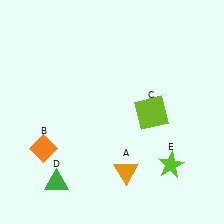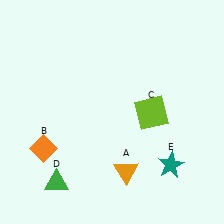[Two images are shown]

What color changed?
The star (E) changed from lime in Image 1 to teal in Image 2.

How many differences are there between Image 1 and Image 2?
There is 1 difference between the two images.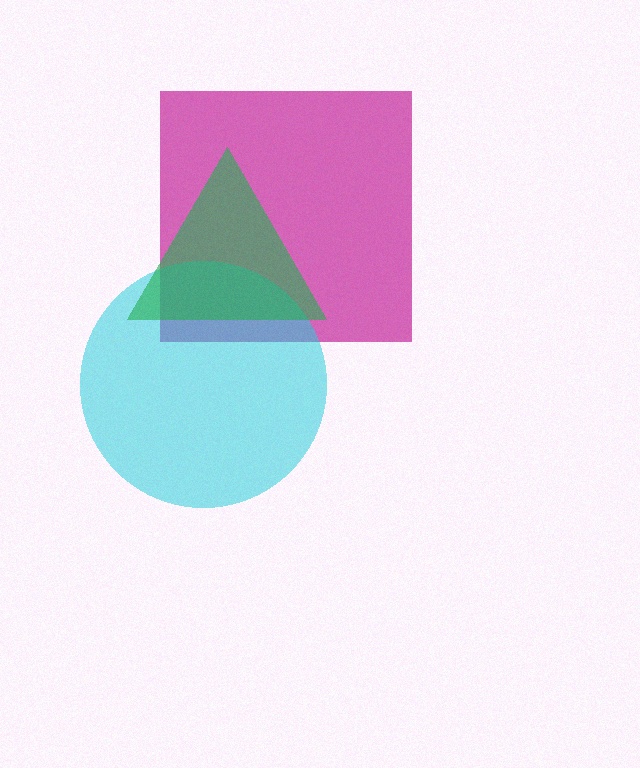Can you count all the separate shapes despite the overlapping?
Yes, there are 3 separate shapes.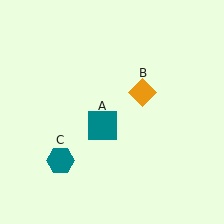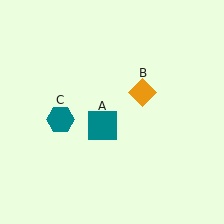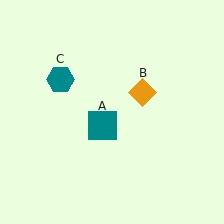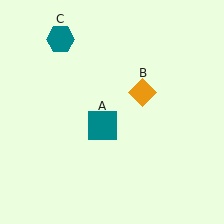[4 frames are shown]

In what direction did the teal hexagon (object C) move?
The teal hexagon (object C) moved up.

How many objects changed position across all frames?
1 object changed position: teal hexagon (object C).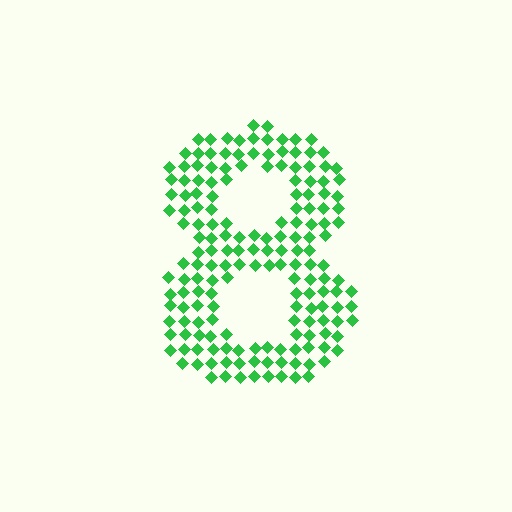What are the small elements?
The small elements are diamonds.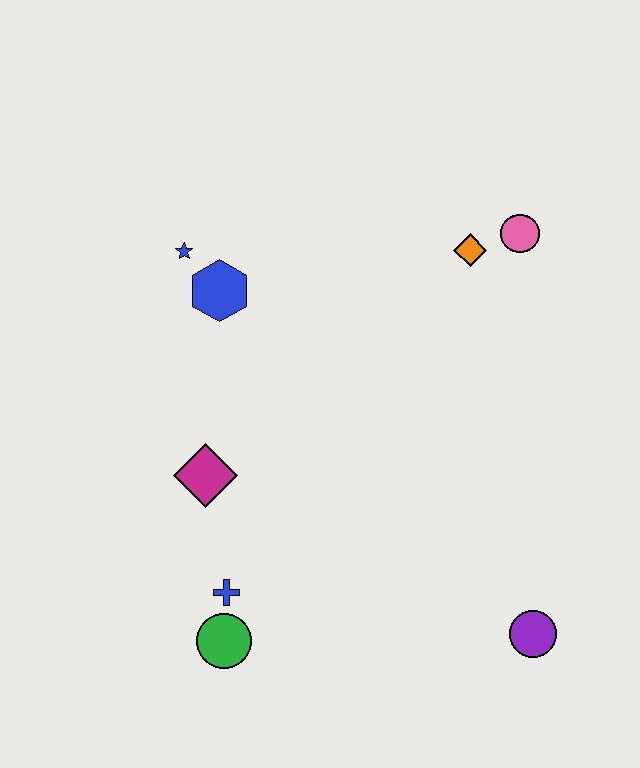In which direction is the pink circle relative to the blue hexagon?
The pink circle is to the right of the blue hexagon.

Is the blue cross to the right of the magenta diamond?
Yes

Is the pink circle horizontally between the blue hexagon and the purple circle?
Yes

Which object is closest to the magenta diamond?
The blue cross is closest to the magenta diamond.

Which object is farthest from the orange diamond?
The green circle is farthest from the orange diamond.